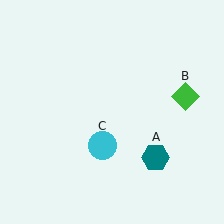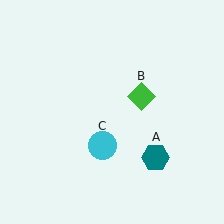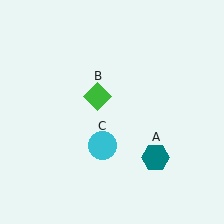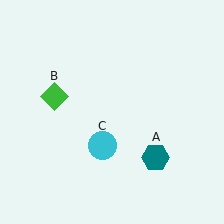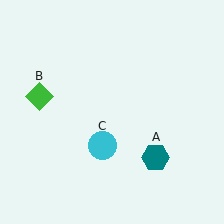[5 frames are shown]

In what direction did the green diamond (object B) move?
The green diamond (object B) moved left.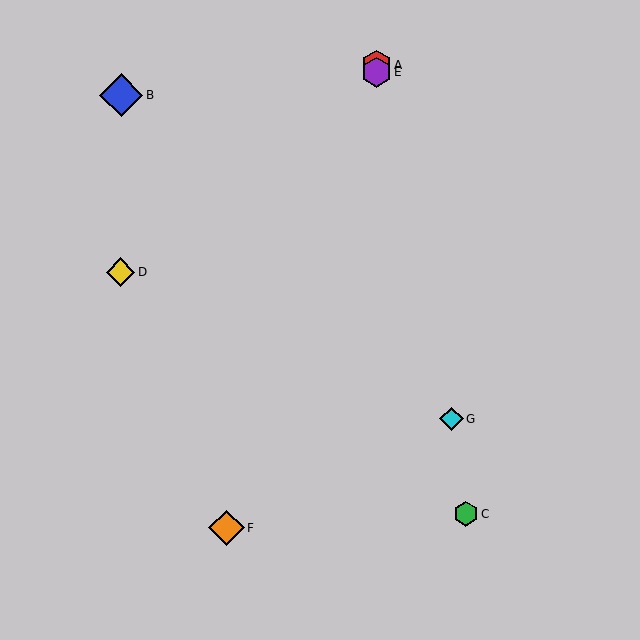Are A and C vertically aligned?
No, A is at x≈376 and C is at x≈466.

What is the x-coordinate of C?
Object C is at x≈466.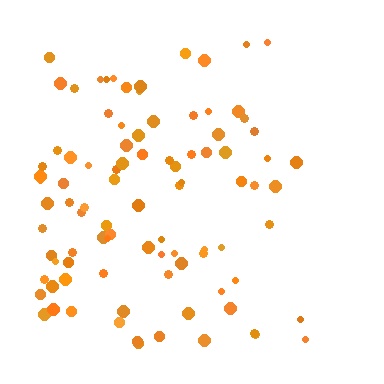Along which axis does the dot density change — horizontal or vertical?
Horizontal.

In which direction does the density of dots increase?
From right to left, with the left side densest.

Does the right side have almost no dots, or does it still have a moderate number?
Still a moderate number, just noticeably fewer than the left.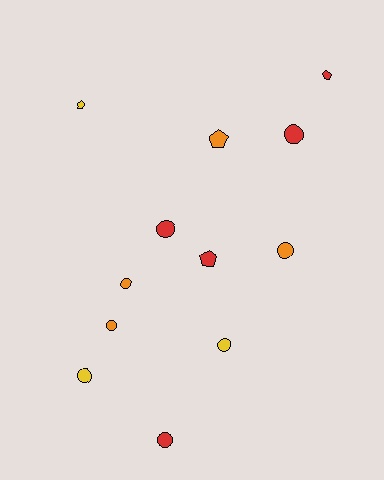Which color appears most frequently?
Red, with 5 objects.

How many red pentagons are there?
There are 2 red pentagons.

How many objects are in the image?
There are 12 objects.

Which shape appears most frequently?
Circle, with 8 objects.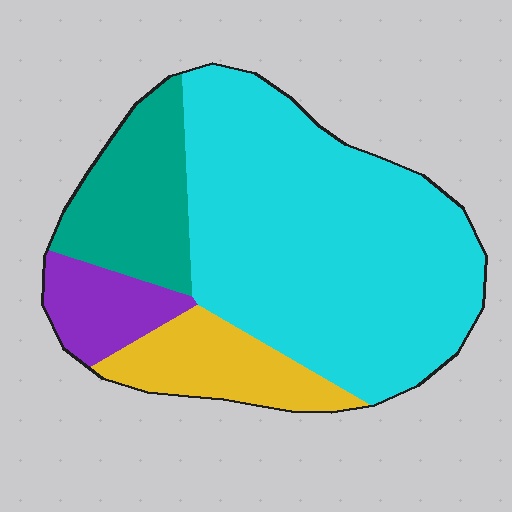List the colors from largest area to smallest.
From largest to smallest: cyan, teal, yellow, purple.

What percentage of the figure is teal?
Teal takes up less than a quarter of the figure.